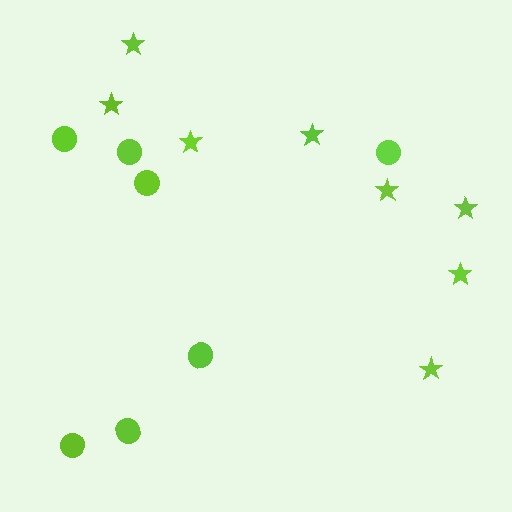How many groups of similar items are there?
There are 2 groups: one group of stars (8) and one group of circles (7).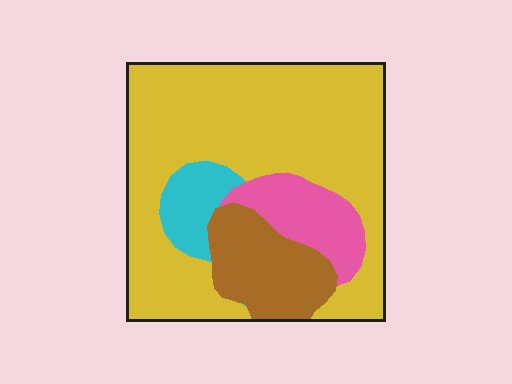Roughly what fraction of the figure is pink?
Pink covers roughly 10% of the figure.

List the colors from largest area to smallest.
From largest to smallest: yellow, brown, pink, cyan.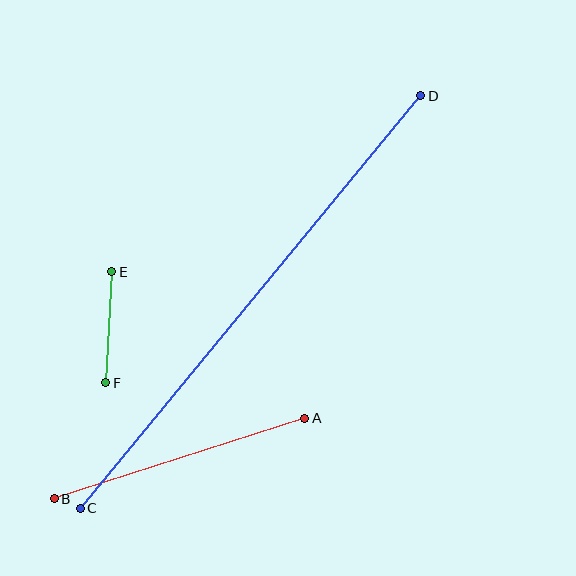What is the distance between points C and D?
The distance is approximately 535 pixels.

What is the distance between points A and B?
The distance is approximately 263 pixels.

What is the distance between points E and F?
The distance is approximately 111 pixels.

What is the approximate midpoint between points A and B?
The midpoint is at approximately (180, 459) pixels.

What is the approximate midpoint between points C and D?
The midpoint is at approximately (251, 302) pixels.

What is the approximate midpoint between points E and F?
The midpoint is at approximately (109, 327) pixels.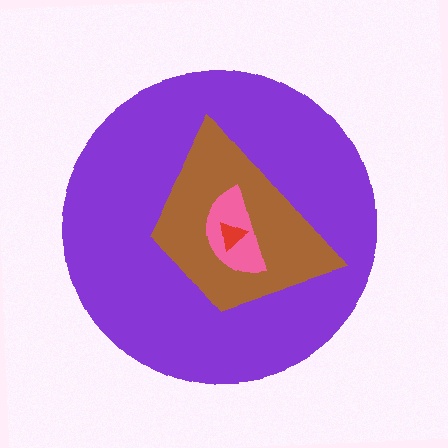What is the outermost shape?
The purple circle.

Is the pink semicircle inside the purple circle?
Yes.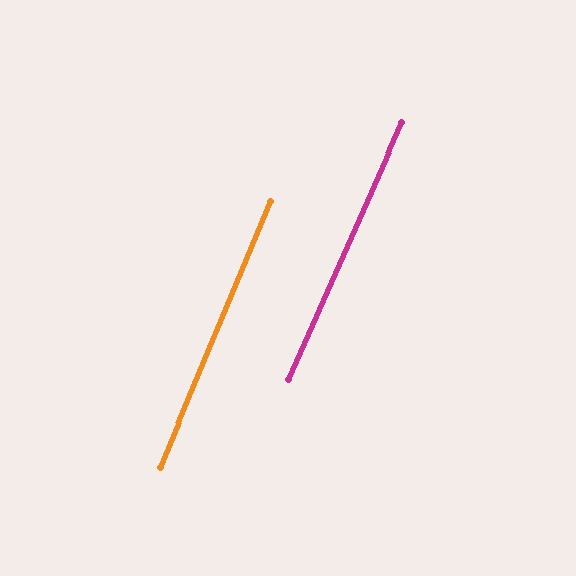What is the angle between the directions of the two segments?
Approximately 1 degree.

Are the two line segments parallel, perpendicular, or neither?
Parallel — their directions differ by only 1.4°.